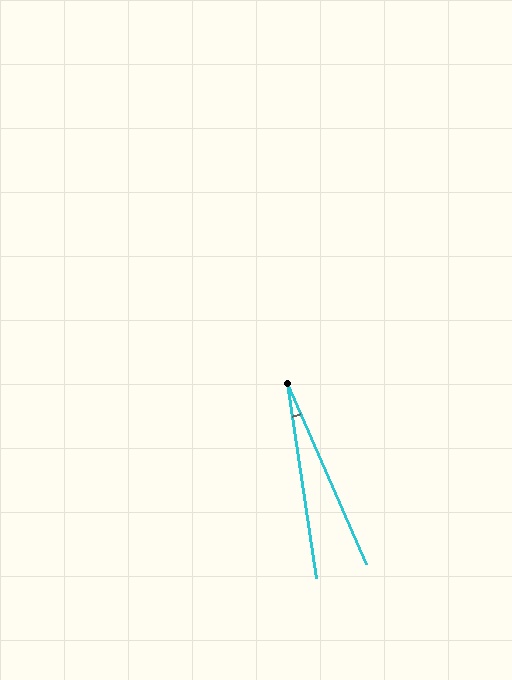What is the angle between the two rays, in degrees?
Approximately 15 degrees.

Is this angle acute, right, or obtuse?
It is acute.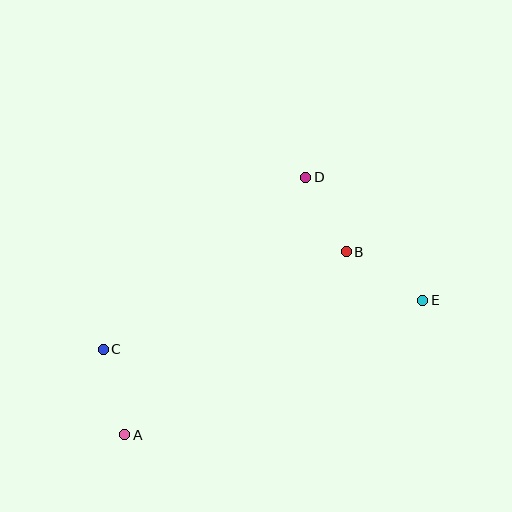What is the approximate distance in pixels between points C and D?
The distance between C and D is approximately 266 pixels.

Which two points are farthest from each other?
Points A and E are farthest from each other.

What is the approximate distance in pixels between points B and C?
The distance between B and C is approximately 262 pixels.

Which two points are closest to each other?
Points B and D are closest to each other.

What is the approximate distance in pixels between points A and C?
The distance between A and C is approximately 88 pixels.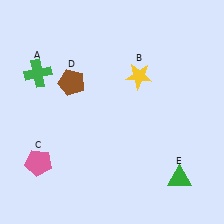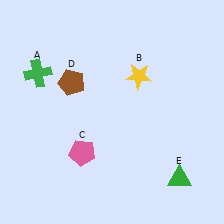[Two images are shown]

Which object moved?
The pink pentagon (C) moved right.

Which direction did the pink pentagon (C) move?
The pink pentagon (C) moved right.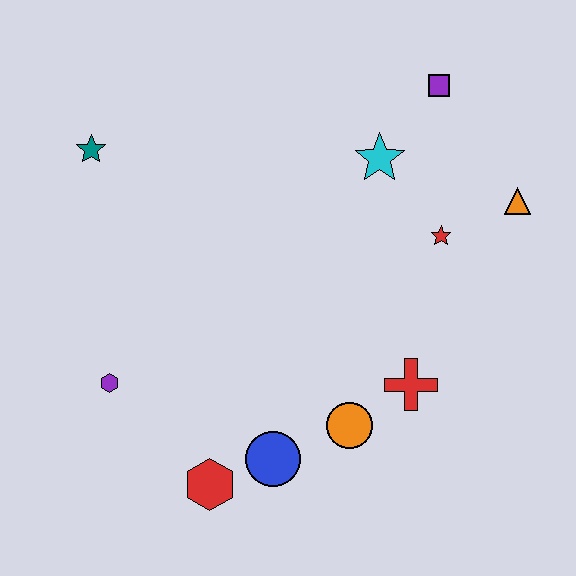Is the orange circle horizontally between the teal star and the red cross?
Yes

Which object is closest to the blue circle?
The red hexagon is closest to the blue circle.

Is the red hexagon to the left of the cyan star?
Yes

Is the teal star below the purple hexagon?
No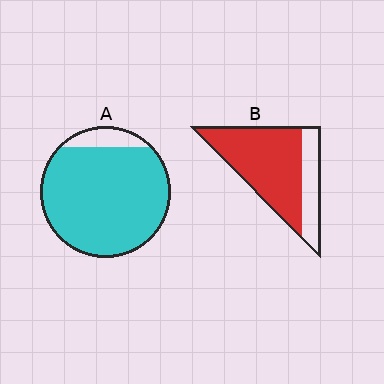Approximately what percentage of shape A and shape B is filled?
A is approximately 90% and B is approximately 75%.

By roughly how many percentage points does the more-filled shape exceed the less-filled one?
By roughly 15 percentage points (A over B).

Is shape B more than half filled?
Yes.